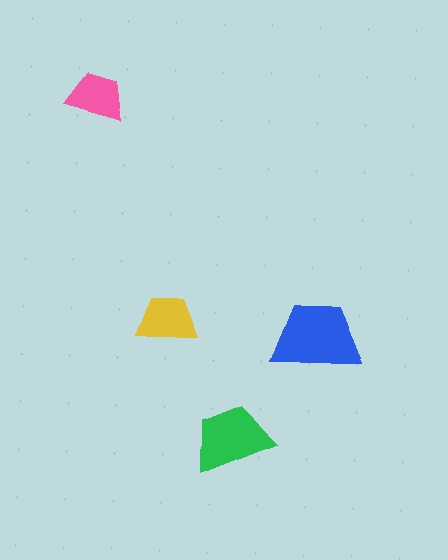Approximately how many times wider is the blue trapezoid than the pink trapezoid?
About 1.5 times wider.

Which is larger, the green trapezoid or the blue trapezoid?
The blue one.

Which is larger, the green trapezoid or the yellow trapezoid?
The green one.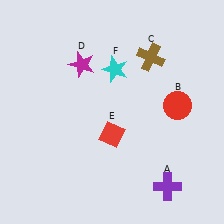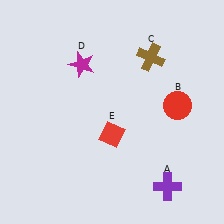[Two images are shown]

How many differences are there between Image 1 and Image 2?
There is 1 difference between the two images.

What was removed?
The cyan star (F) was removed in Image 2.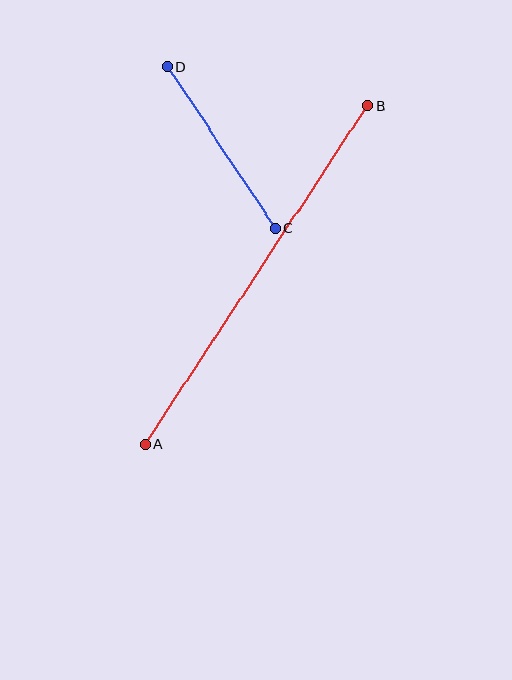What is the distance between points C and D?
The distance is approximately 195 pixels.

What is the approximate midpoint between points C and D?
The midpoint is at approximately (222, 148) pixels.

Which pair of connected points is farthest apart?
Points A and B are farthest apart.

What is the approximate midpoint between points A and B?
The midpoint is at approximately (256, 275) pixels.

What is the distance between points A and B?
The distance is approximately 405 pixels.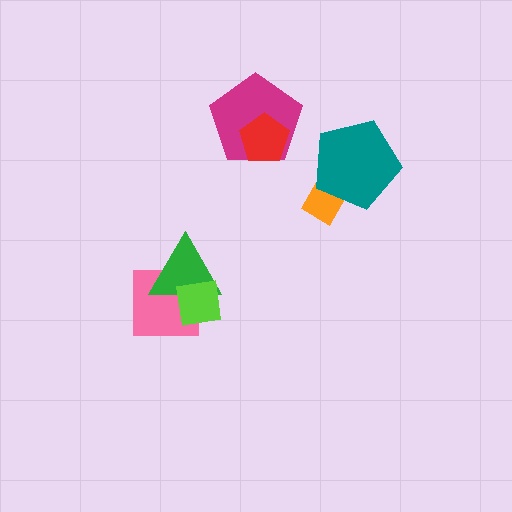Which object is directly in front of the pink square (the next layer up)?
The green triangle is directly in front of the pink square.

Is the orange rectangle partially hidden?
Yes, it is partially covered by another shape.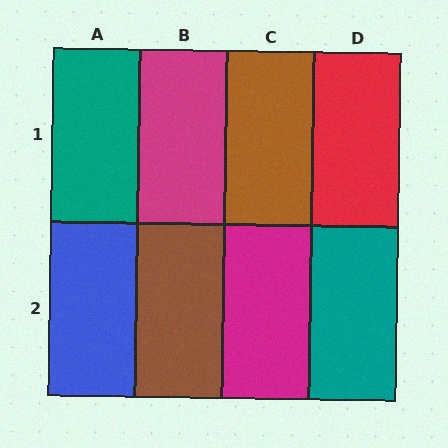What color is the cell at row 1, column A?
Teal.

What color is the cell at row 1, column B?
Magenta.